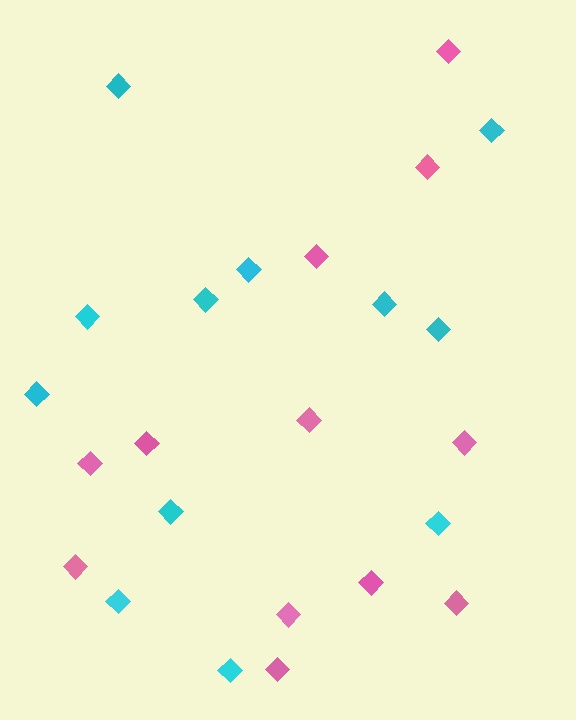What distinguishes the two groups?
There are 2 groups: one group of pink diamonds (12) and one group of cyan diamonds (12).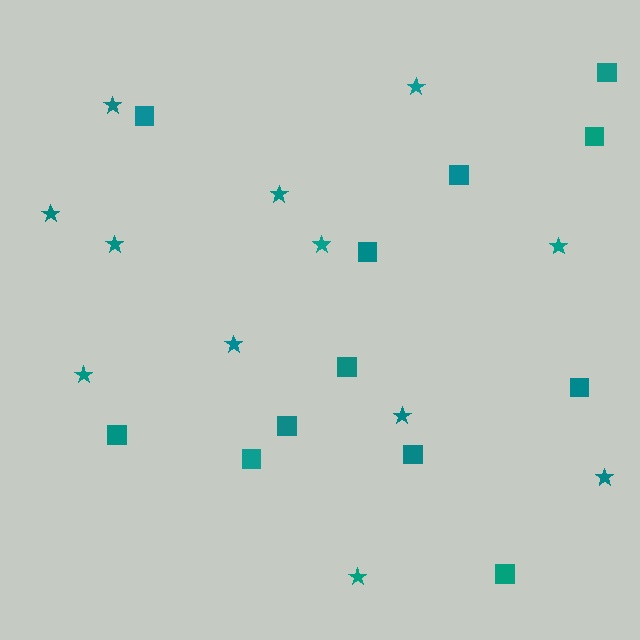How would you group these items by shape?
There are 2 groups: one group of squares (12) and one group of stars (12).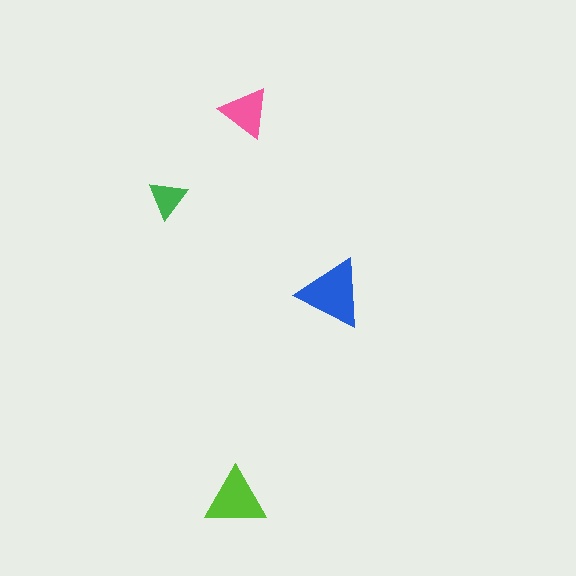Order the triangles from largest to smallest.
the blue one, the lime one, the pink one, the green one.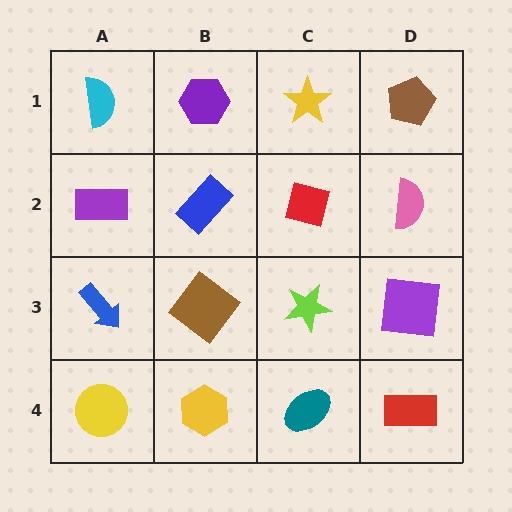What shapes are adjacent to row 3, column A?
A purple rectangle (row 2, column A), a yellow circle (row 4, column A), a brown diamond (row 3, column B).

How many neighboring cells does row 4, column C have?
3.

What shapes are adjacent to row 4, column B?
A brown diamond (row 3, column B), a yellow circle (row 4, column A), a teal ellipse (row 4, column C).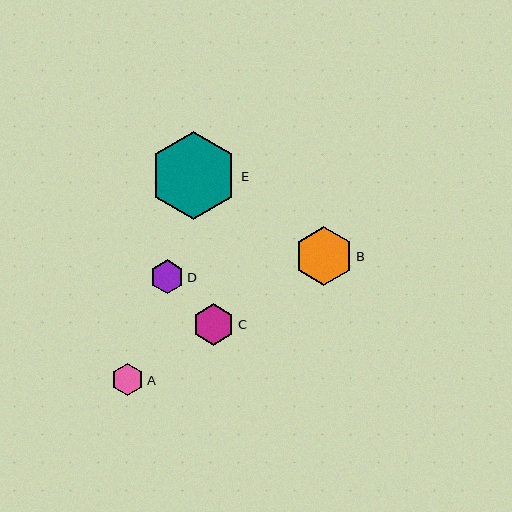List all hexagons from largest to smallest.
From largest to smallest: E, B, C, D, A.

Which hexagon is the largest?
Hexagon E is the largest with a size of approximately 88 pixels.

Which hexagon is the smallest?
Hexagon A is the smallest with a size of approximately 32 pixels.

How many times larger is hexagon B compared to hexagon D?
Hexagon B is approximately 1.7 times the size of hexagon D.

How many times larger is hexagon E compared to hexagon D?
Hexagon E is approximately 2.6 times the size of hexagon D.